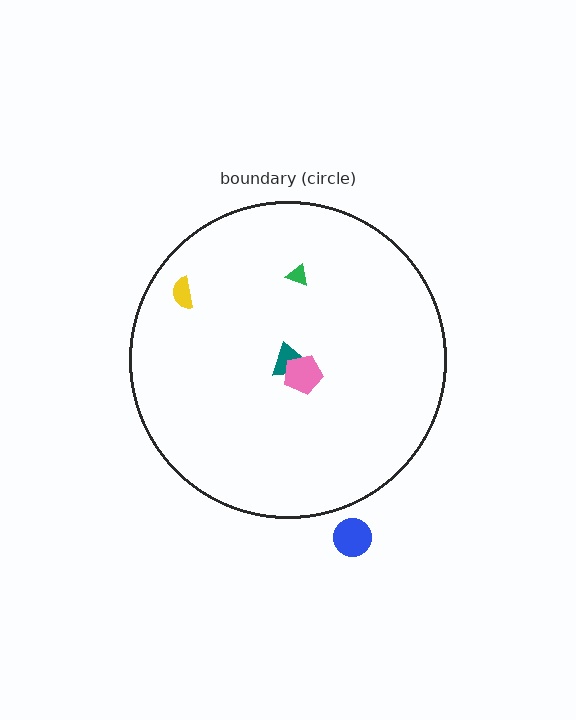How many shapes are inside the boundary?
4 inside, 1 outside.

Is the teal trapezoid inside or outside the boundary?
Inside.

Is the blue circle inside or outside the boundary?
Outside.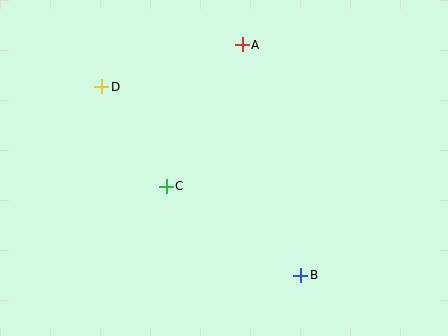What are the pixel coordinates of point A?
Point A is at (242, 45).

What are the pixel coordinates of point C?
Point C is at (166, 186).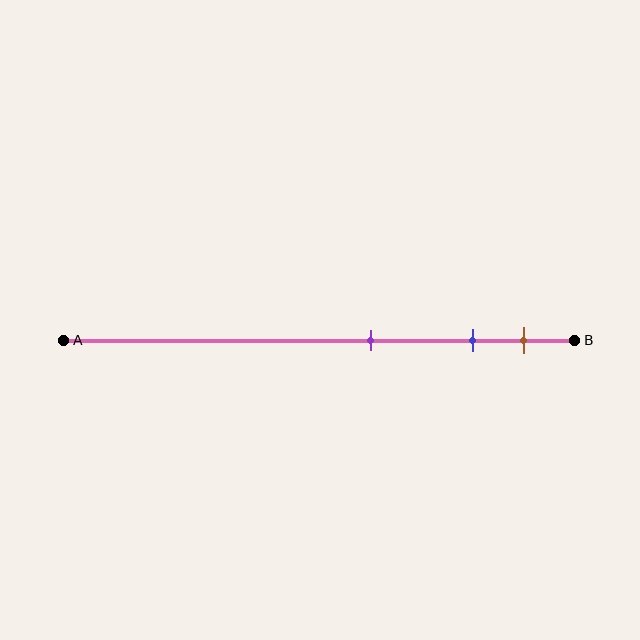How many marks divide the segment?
There are 3 marks dividing the segment.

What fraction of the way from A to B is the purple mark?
The purple mark is approximately 60% (0.6) of the way from A to B.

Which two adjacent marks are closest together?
The blue and brown marks are the closest adjacent pair.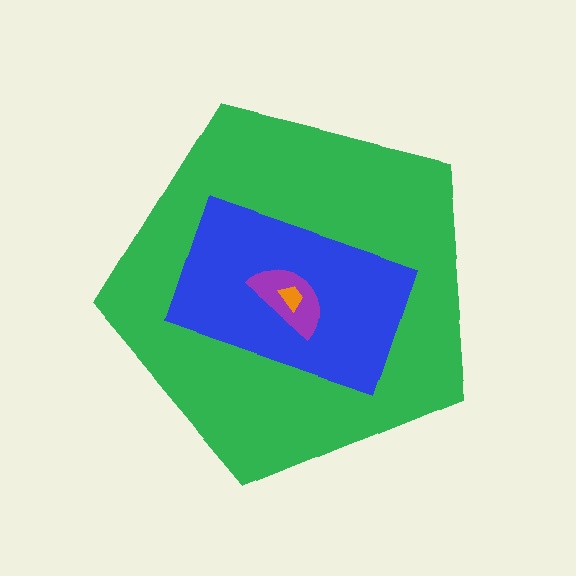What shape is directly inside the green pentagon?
The blue rectangle.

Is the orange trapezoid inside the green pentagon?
Yes.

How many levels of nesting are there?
4.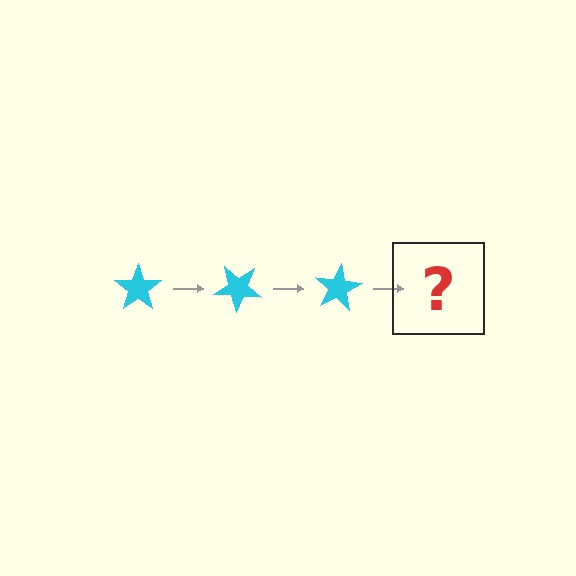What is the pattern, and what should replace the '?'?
The pattern is that the star rotates 40 degrees each step. The '?' should be a cyan star rotated 120 degrees.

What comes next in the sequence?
The next element should be a cyan star rotated 120 degrees.